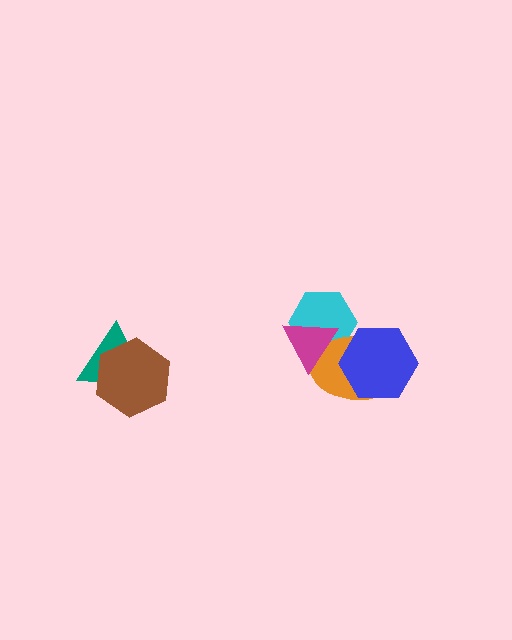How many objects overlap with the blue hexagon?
1 object overlaps with the blue hexagon.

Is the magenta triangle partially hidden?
No, no other shape covers it.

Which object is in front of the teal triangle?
The brown hexagon is in front of the teal triangle.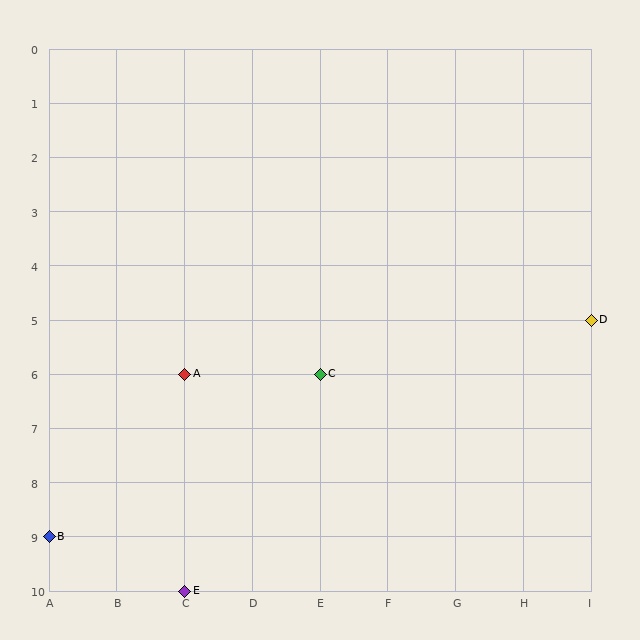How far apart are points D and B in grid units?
Points D and B are 8 columns and 4 rows apart (about 8.9 grid units diagonally).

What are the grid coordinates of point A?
Point A is at grid coordinates (C, 6).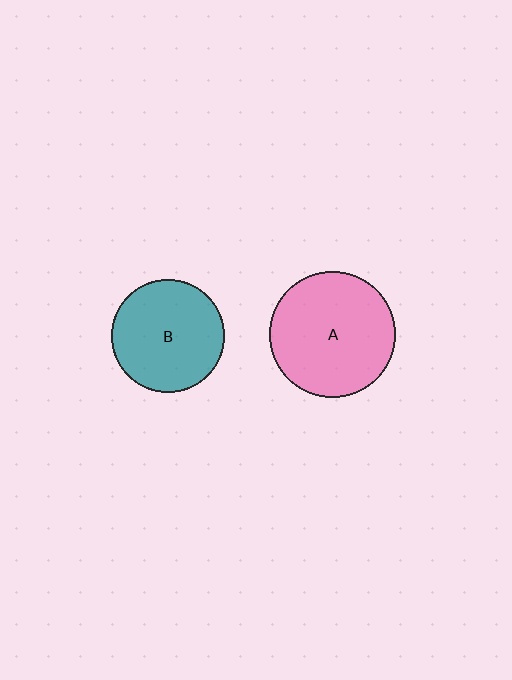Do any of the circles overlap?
No, none of the circles overlap.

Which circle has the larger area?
Circle A (pink).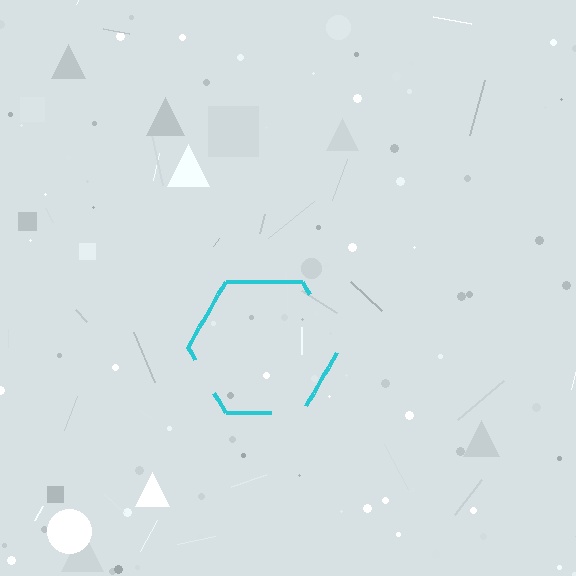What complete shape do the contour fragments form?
The contour fragments form a hexagon.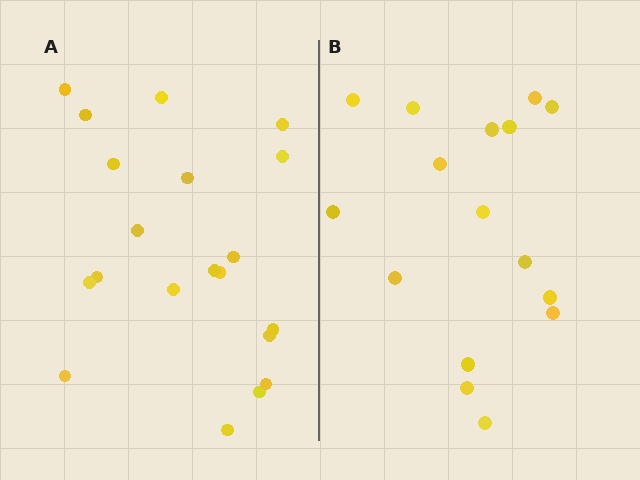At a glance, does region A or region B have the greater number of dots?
Region A (the left region) has more dots.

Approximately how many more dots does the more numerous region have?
Region A has about 4 more dots than region B.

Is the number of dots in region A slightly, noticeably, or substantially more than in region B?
Region A has noticeably more, but not dramatically so. The ratio is roughly 1.2 to 1.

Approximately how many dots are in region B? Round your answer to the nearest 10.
About 20 dots. (The exact count is 16, which rounds to 20.)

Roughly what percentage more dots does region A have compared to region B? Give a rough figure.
About 25% more.